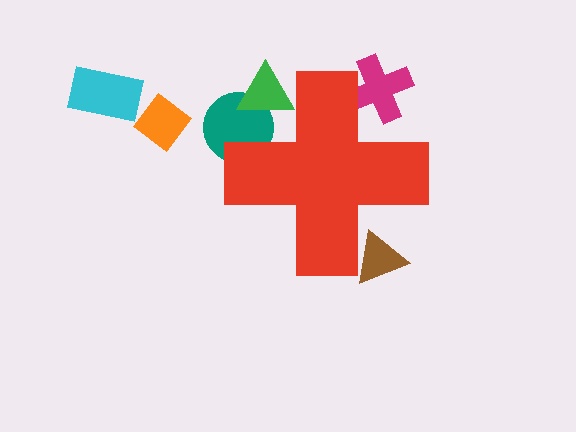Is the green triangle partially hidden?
Yes, the green triangle is partially hidden behind the red cross.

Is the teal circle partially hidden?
Yes, the teal circle is partially hidden behind the red cross.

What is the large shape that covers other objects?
A red cross.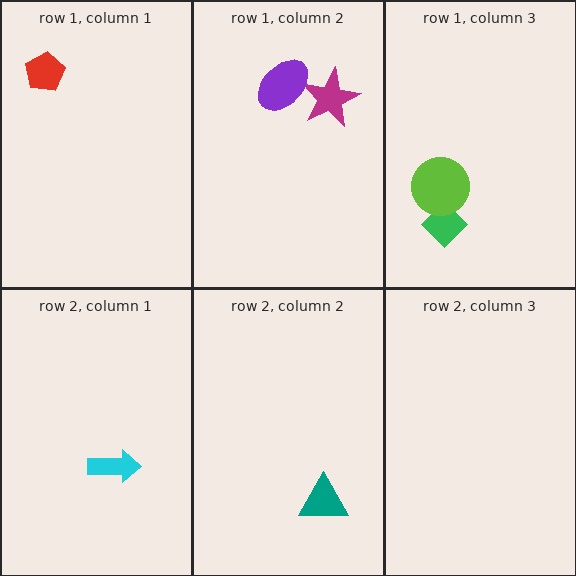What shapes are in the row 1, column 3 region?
The green diamond, the lime circle.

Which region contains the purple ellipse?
The row 1, column 2 region.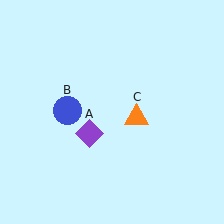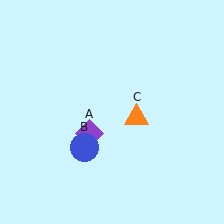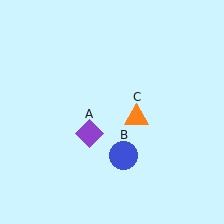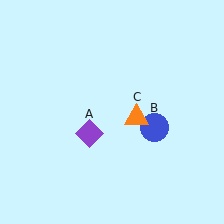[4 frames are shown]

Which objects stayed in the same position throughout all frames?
Purple diamond (object A) and orange triangle (object C) remained stationary.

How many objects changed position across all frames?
1 object changed position: blue circle (object B).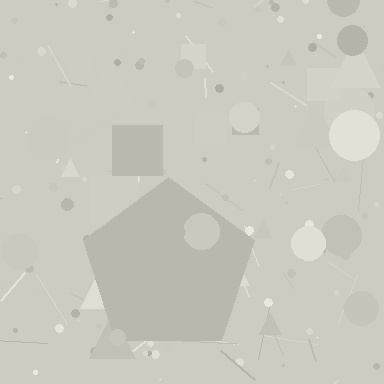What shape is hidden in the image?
A pentagon is hidden in the image.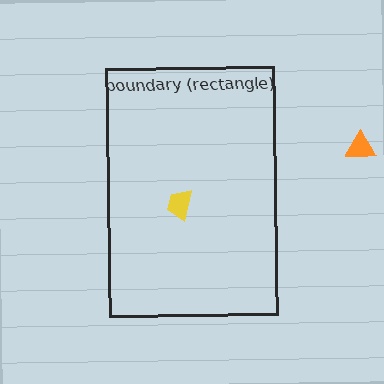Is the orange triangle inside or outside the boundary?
Outside.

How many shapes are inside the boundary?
1 inside, 1 outside.